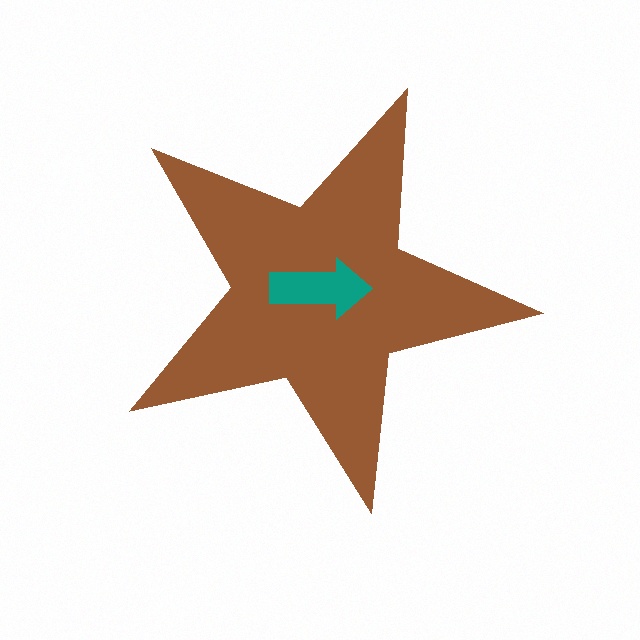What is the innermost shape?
The teal arrow.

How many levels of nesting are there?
2.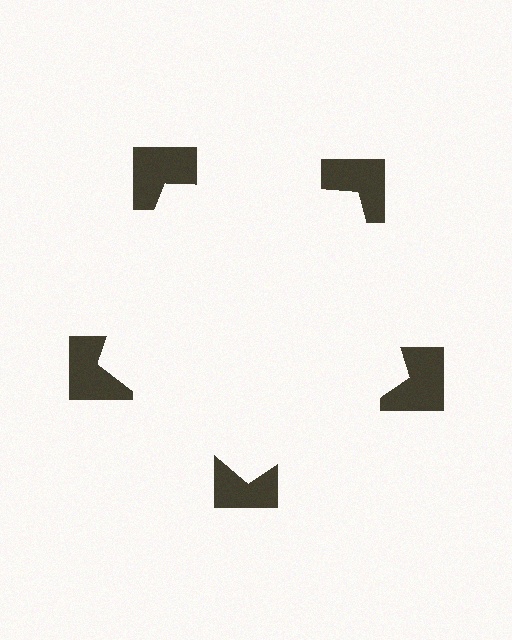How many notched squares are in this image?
There are 5 — one at each vertex of the illusory pentagon.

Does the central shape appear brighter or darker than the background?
It typically appears slightly brighter than the background, even though no actual brightness change is drawn.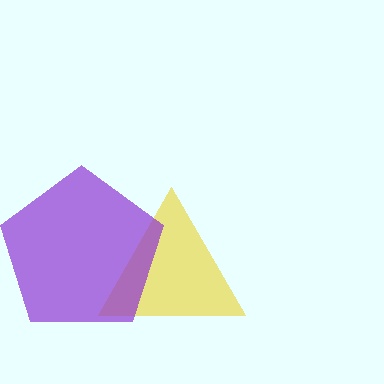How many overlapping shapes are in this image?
There are 2 overlapping shapes in the image.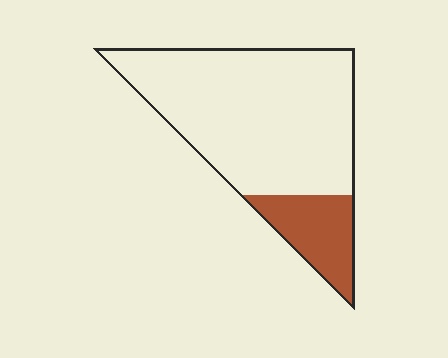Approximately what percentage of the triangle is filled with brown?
Approximately 20%.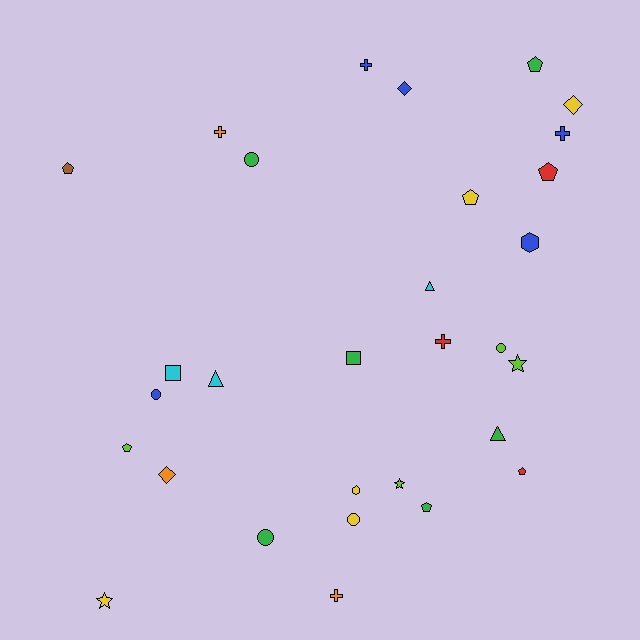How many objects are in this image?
There are 30 objects.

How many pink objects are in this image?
There are no pink objects.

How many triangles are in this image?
There are 3 triangles.